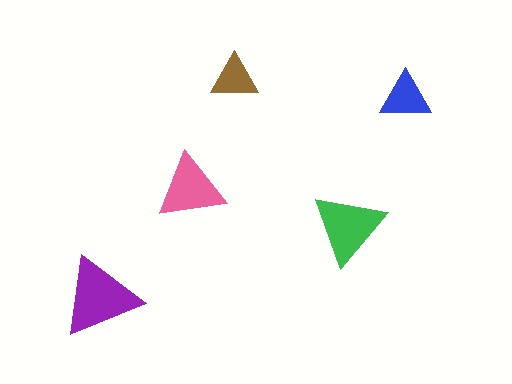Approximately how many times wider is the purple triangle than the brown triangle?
About 1.5 times wider.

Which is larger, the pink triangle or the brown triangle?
The pink one.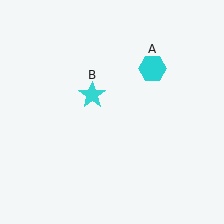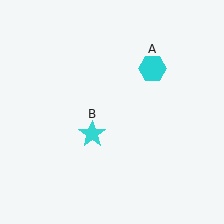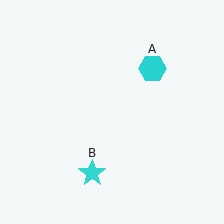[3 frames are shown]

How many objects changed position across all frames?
1 object changed position: cyan star (object B).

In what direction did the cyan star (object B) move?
The cyan star (object B) moved down.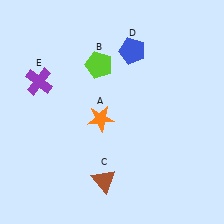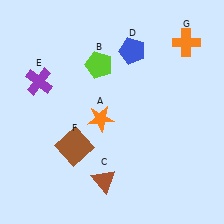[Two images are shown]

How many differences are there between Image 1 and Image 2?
There are 2 differences between the two images.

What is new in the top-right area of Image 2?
An orange cross (G) was added in the top-right area of Image 2.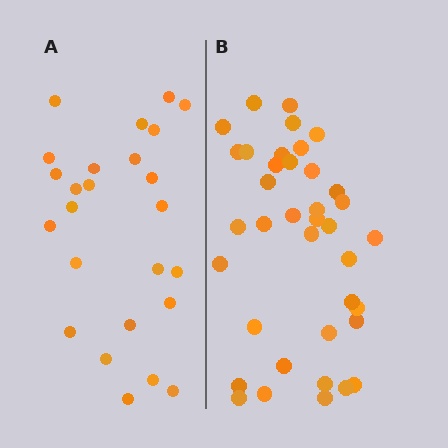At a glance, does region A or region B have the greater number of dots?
Region B (the right region) has more dots.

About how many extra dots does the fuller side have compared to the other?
Region B has approximately 15 more dots than region A.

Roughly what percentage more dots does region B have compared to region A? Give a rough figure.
About 50% more.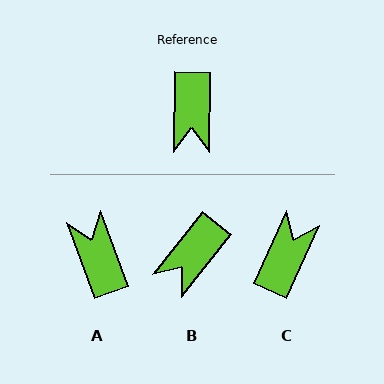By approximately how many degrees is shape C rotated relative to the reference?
Approximately 156 degrees counter-clockwise.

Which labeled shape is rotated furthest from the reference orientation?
A, about 159 degrees away.